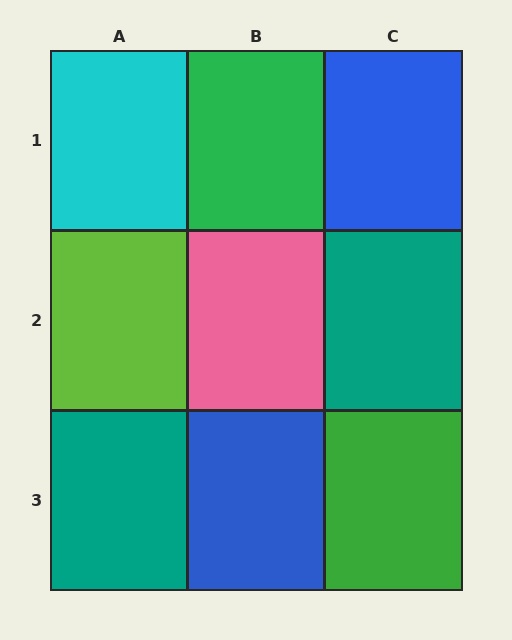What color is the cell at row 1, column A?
Cyan.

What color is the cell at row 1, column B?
Green.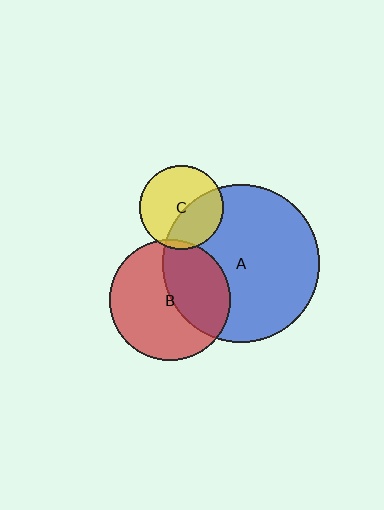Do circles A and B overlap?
Yes.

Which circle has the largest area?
Circle A (blue).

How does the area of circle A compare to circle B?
Approximately 1.7 times.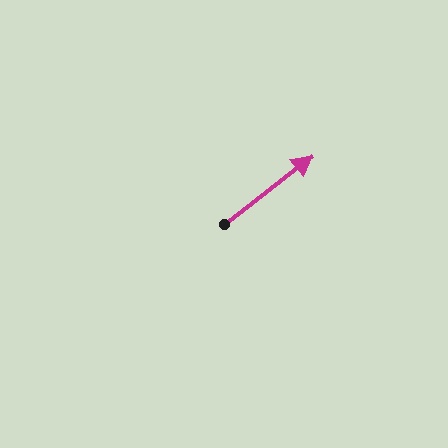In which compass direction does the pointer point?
Northeast.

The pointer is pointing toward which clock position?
Roughly 2 o'clock.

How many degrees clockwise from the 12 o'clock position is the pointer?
Approximately 52 degrees.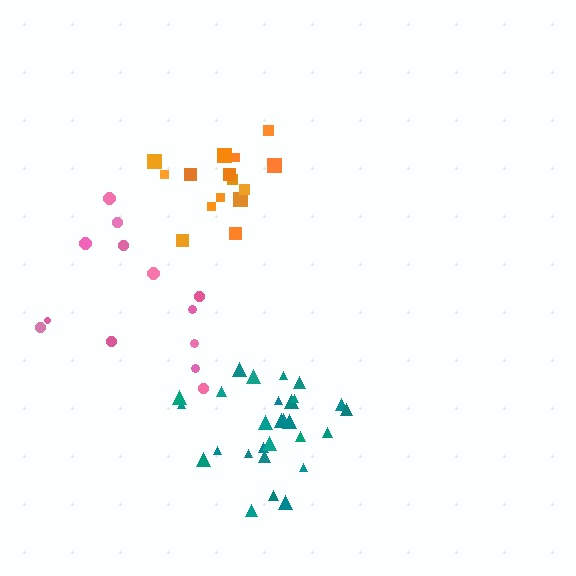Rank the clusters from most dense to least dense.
teal, orange, pink.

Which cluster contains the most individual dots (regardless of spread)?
Teal (28).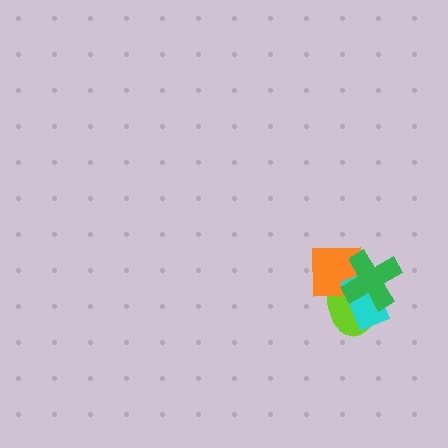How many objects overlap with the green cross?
3 objects overlap with the green cross.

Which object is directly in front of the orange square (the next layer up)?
The cyan rectangle is directly in front of the orange square.